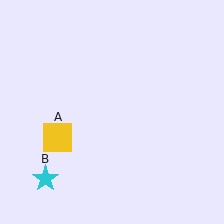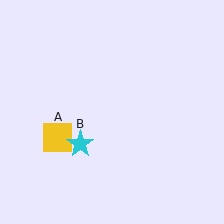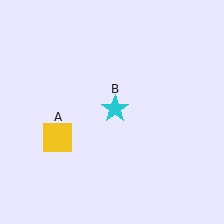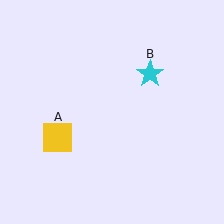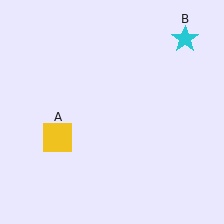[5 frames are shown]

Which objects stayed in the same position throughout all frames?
Yellow square (object A) remained stationary.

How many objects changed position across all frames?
1 object changed position: cyan star (object B).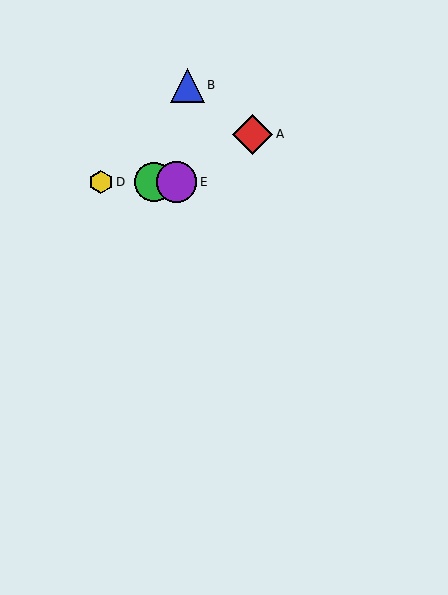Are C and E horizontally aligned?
Yes, both are at y≈182.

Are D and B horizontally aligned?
No, D is at y≈182 and B is at y≈85.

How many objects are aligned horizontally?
3 objects (C, D, E) are aligned horizontally.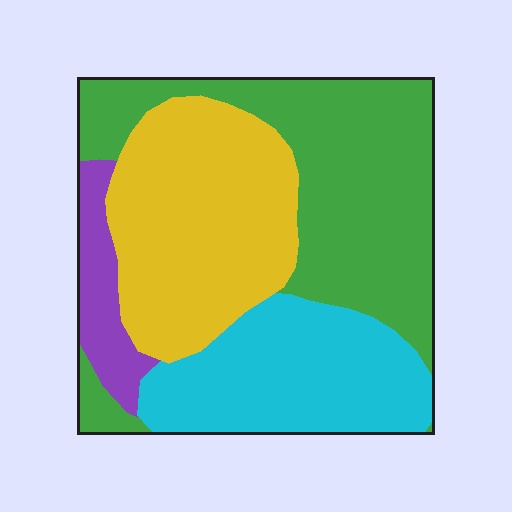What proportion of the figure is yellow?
Yellow covers about 30% of the figure.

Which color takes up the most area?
Green, at roughly 35%.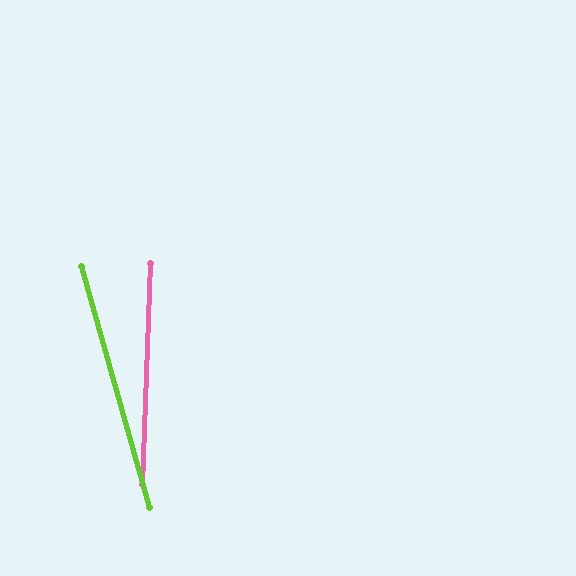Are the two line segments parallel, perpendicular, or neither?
Neither parallel nor perpendicular — they differ by about 18°.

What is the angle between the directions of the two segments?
Approximately 18 degrees.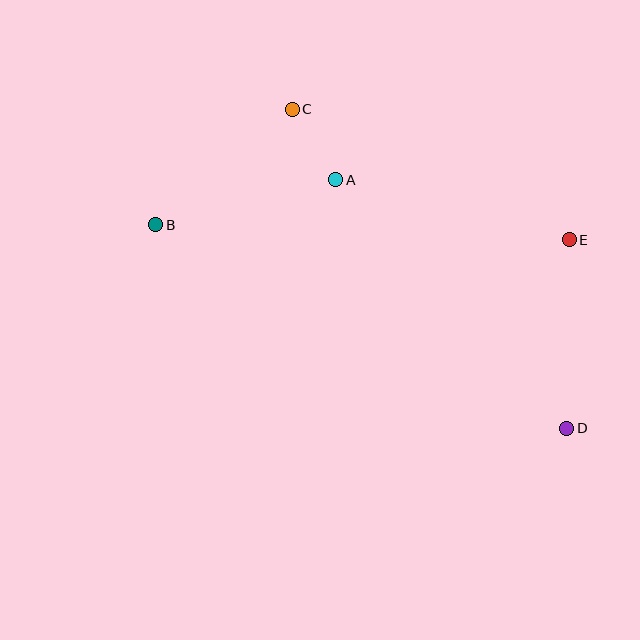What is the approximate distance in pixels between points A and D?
The distance between A and D is approximately 339 pixels.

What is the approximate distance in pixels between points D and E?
The distance between D and E is approximately 189 pixels.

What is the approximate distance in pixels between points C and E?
The distance between C and E is approximately 306 pixels.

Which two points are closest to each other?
Points A and C are closest to each other.